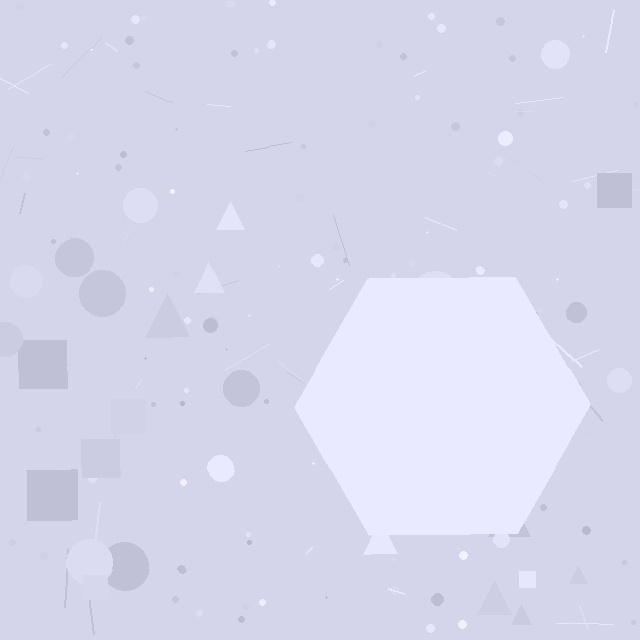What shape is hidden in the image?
A hexagon is hidden in the image.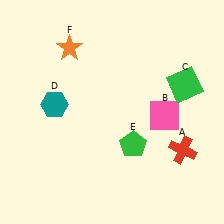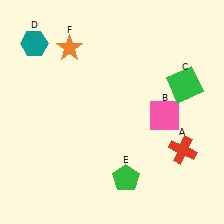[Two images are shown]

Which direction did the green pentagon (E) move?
The green pentagon (E) moved down.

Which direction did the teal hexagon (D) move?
The teal hexagon (D) moved up.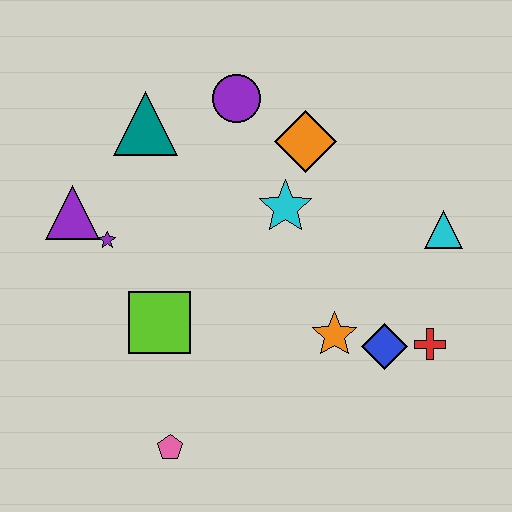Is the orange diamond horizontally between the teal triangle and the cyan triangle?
Yes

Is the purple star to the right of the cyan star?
No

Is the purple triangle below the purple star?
No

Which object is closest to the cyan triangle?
The red cross is closest to the cyan triangle.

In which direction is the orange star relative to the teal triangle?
The orange star is below the teal triangle.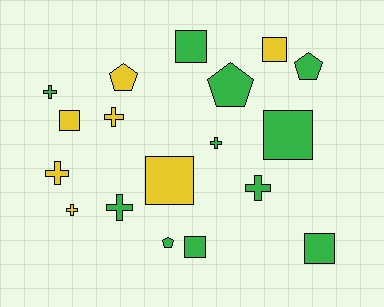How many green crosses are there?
There are 4 green crosses.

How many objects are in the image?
There are 18 objects.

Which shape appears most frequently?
Square, with 7 objects.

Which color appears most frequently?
Green, with 11 objects.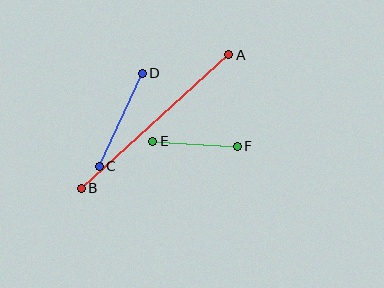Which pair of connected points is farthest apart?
Points A and B are farthest apart.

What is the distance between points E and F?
The distance is approximately 85 pixels.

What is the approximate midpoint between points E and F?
The midpoint is at approximately (195, 144) pixels.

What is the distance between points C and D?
The distance is approximately 103 pixels.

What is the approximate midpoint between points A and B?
The midpoint is at approximately (155, 121) pixels.